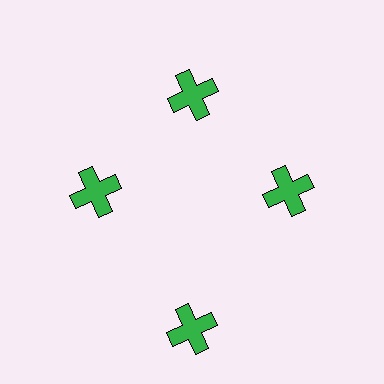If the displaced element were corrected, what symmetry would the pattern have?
It would have 4-fold rotational symmetry — the pattern would map onto itself every 90 degrees.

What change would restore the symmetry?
The symmetry would be restored by moving it inward, back onto the ring so that all 4 crosses sit at equal angles and equal distance from the center.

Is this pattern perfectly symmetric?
No. The 4 green crosses are arranged in a ring, but one element near the 6 o'clock position is pushed outward from the center, breaking the 4-fold rotational symmetry.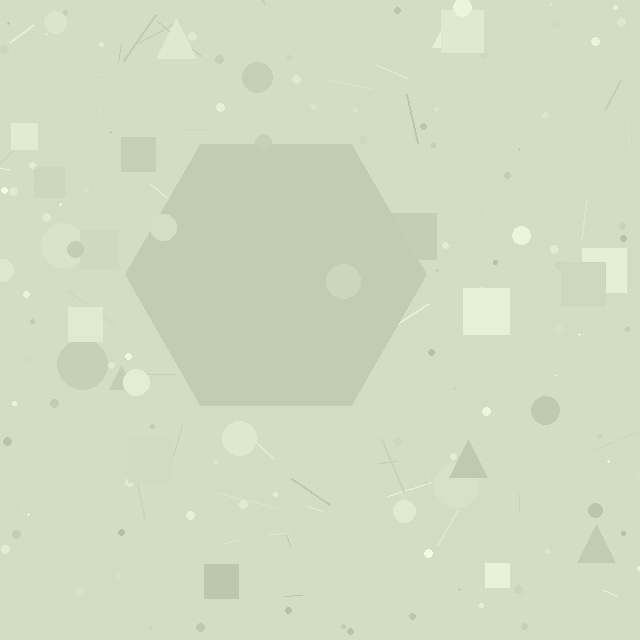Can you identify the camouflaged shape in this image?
The camouflaged shape is a hexagon.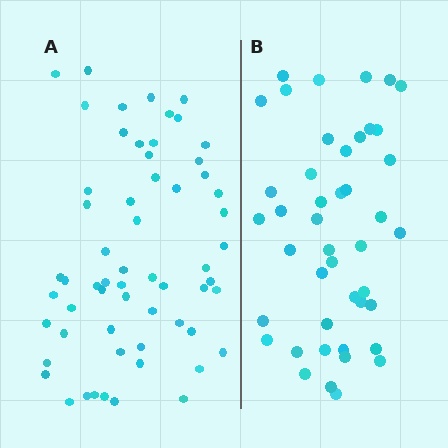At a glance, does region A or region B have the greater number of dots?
Region A (the left region) has more dots.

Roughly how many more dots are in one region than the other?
Region A has approximately 15 more dots than region B.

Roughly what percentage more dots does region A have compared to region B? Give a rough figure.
About 35% more.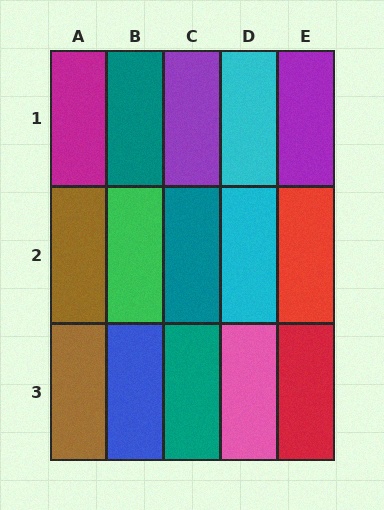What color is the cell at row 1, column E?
Purple.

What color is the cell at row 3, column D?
Pink.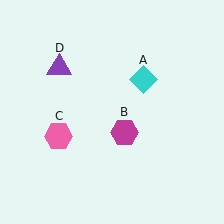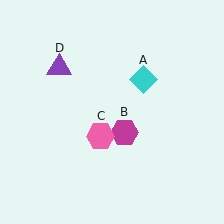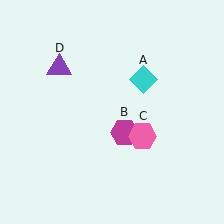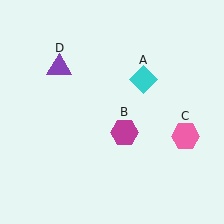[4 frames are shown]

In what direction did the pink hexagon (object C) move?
The pink hexagon (object C) moved right.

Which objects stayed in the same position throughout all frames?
Cyan diamond (object A) and magenta hexagon (object B) and purple triangle (object D) remained stationary.